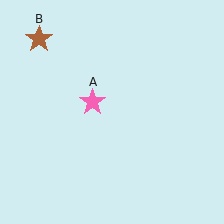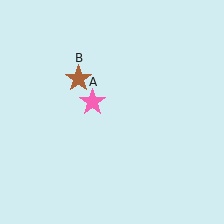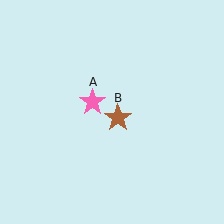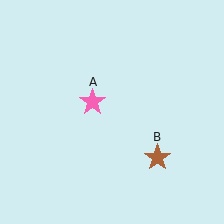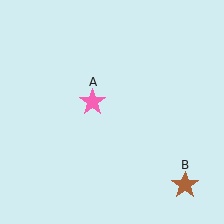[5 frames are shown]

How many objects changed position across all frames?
1 object changed position: brown star (object B).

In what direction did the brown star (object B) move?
The brown star (object B) moved down and to the right.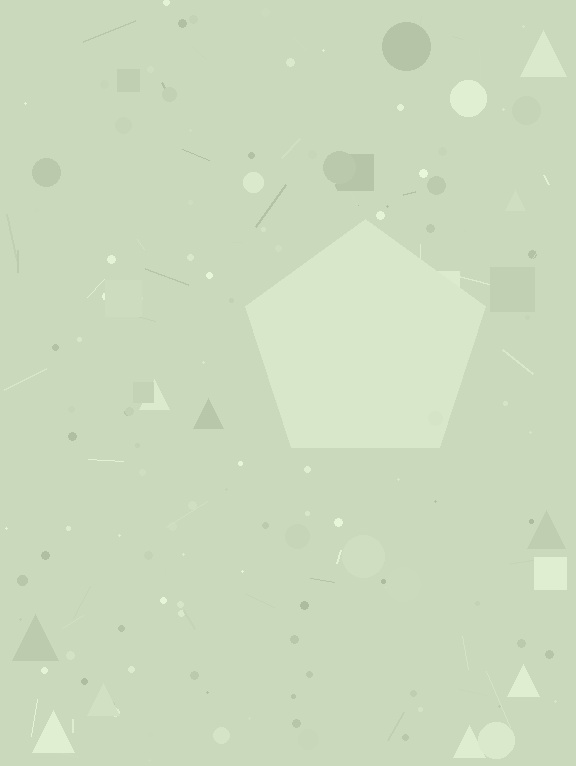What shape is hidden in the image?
A pentagon is hidden in the image.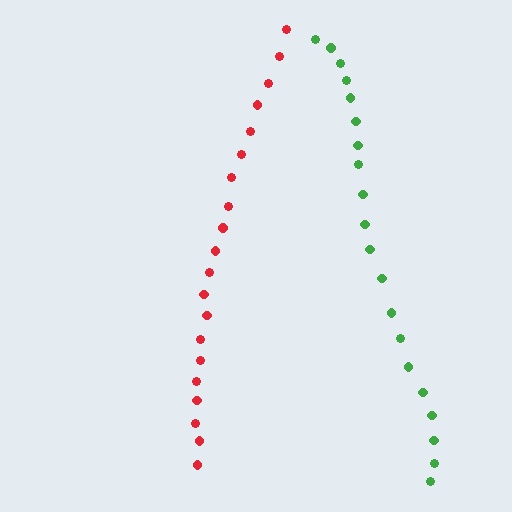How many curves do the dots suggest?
There are 2 distinct paths.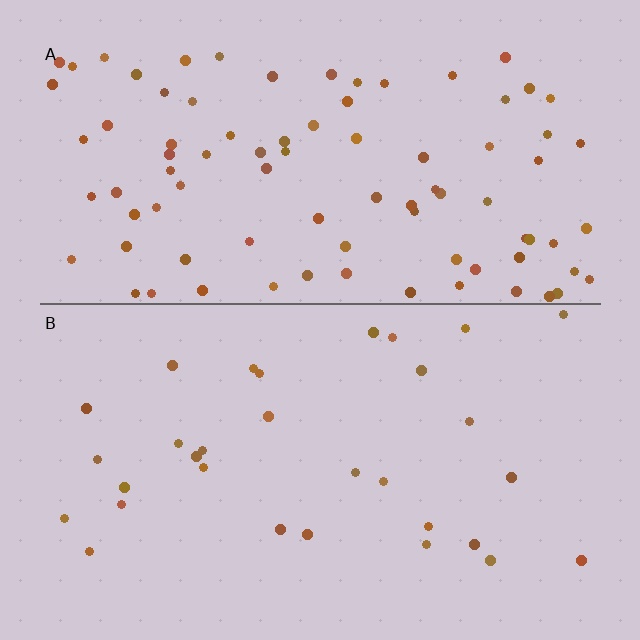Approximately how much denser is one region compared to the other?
Approximately 2.8× — region A over region B.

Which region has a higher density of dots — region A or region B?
A (the top).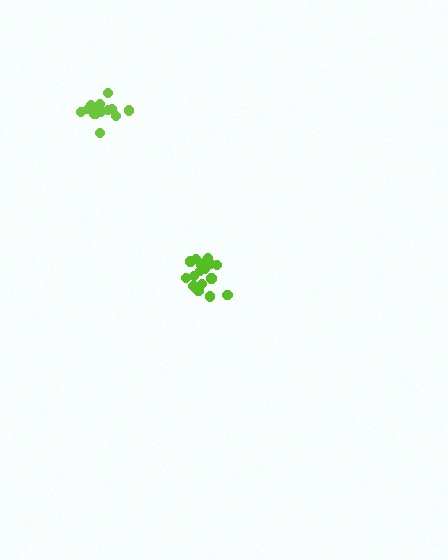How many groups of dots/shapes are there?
There are 2 groups.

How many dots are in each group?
Group 1: 14 dots, Group 2: 18 dots (32 total).